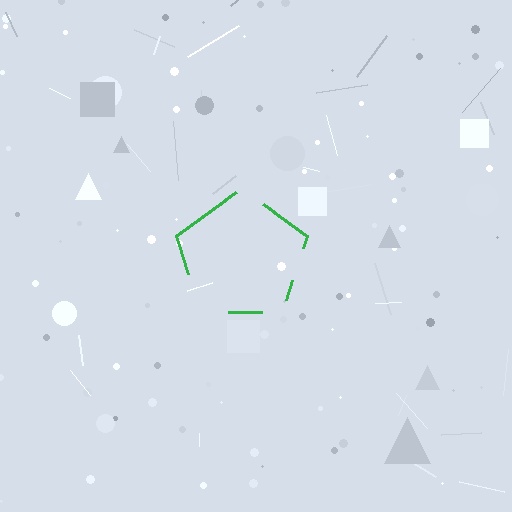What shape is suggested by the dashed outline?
The dashed outline suggests a pentagon.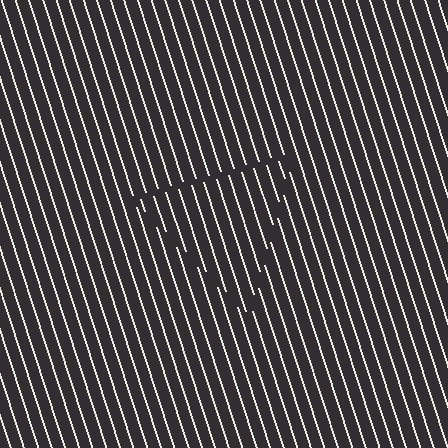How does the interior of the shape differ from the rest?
The interior of the shape contains the same grating, shifted by half a period — the contour is defined by the phase discontinuity where line-ends from the inner and outer gratings abut.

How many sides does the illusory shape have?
3 sides — the line-ends trace a triangle.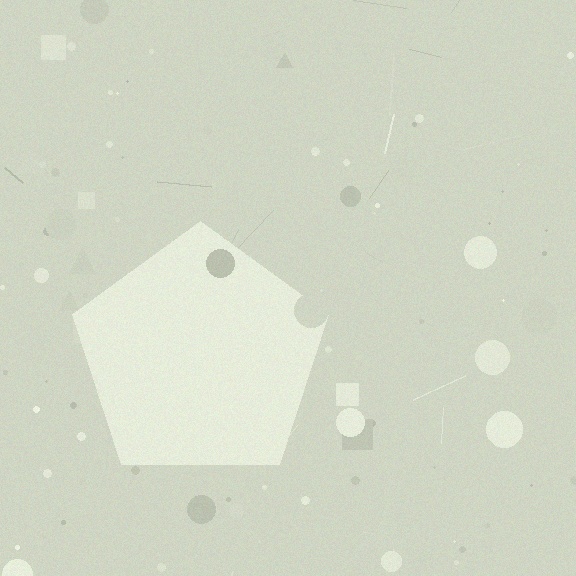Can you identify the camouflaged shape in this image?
The camouflaged shape is a pentagon.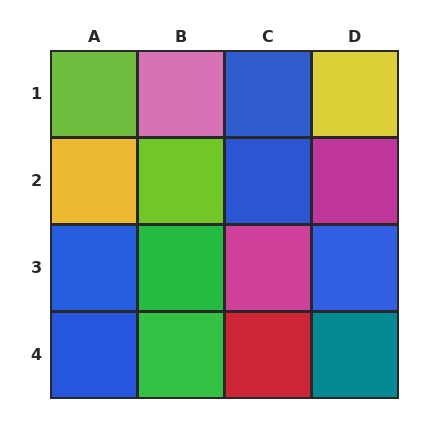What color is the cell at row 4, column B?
Green.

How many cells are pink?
1 cell is pink.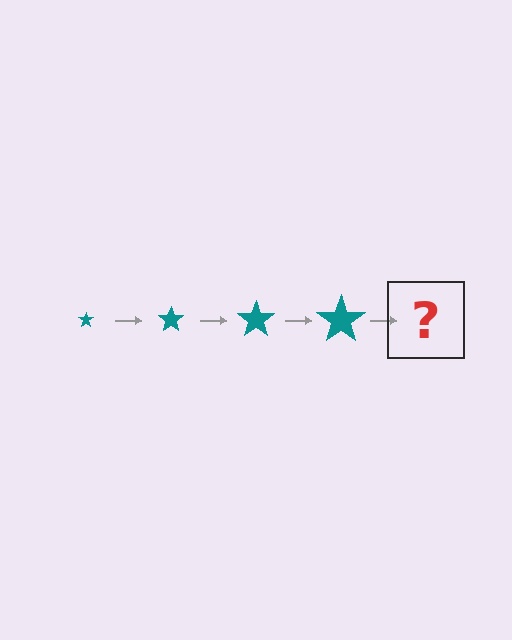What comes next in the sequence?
The next element should be a teal star, larger than the previous one.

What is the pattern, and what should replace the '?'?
The pattern is that the star gets progressively larger each step. The '?' should be a teal star, larger than the previous one.